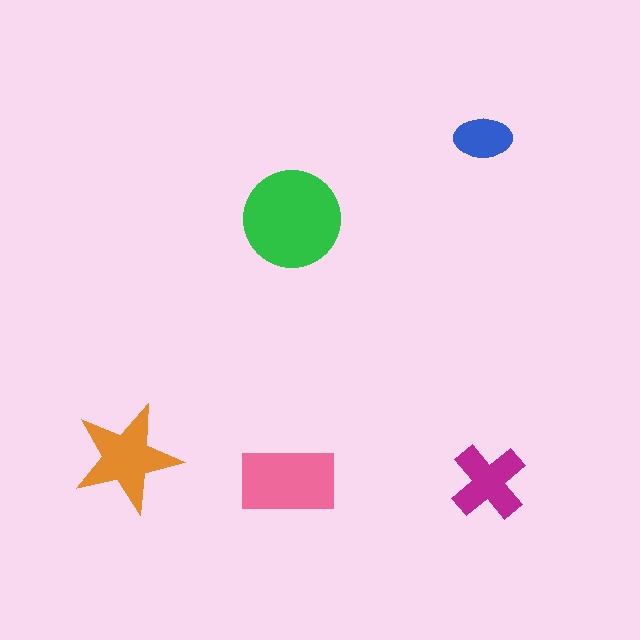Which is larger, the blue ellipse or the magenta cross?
The magenta cross.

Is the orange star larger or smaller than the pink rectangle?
Smaller.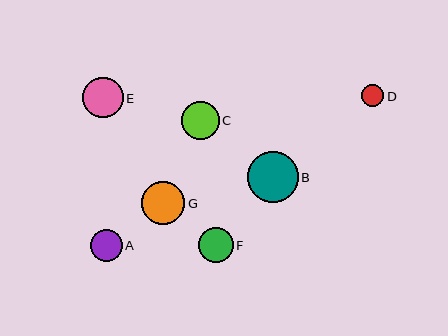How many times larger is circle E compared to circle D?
Circle E is approximately 1.9 times the size of circle D.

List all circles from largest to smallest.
From largest to smallest: B, G, E, C, F, A, D.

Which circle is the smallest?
Circle D is the smallest with a size of approximately 22 pixels.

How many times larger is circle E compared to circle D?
Circle E is approximately 1.9 times the size of circle D.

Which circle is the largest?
Circle B is the largest with a size of approximately 51 pixels.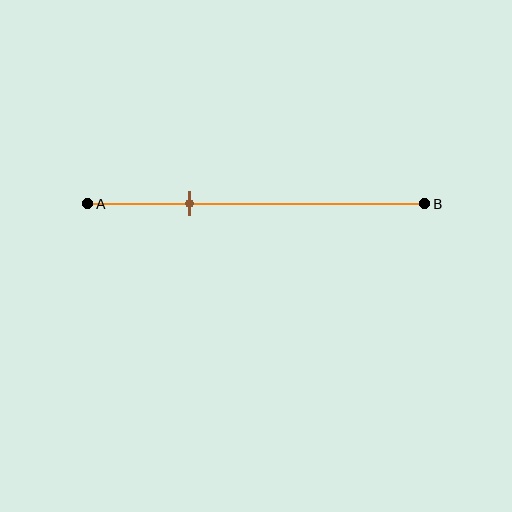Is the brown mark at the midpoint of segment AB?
No, the mark is at about 30% from A, not at the 50% midpoint.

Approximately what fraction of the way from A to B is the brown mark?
The brown mark is approximately 30% of the way from A to B.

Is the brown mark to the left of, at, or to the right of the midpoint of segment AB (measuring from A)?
The brown mark is to the left of the midpoint of segment AB.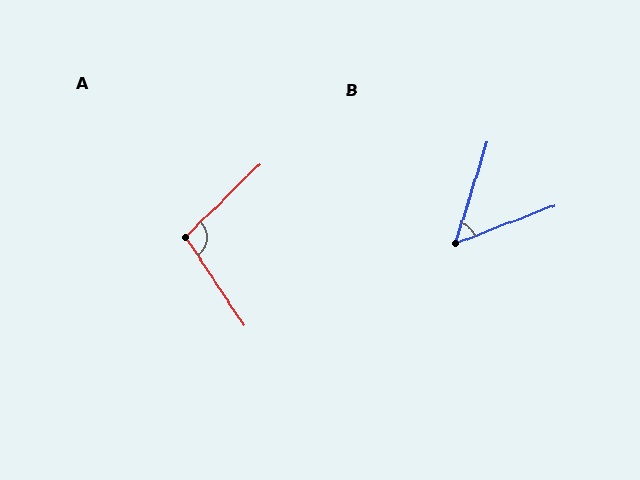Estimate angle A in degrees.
Approximately 101 degrees.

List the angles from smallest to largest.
B (52°), A (101°).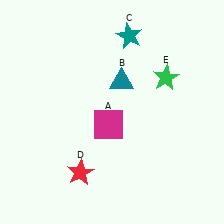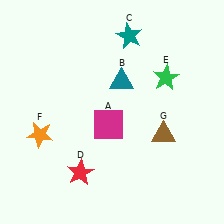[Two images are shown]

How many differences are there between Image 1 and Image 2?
There are 2 differences between the two images.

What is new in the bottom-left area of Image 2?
An orange star (F) was added in the bottom-left area of Image 2.